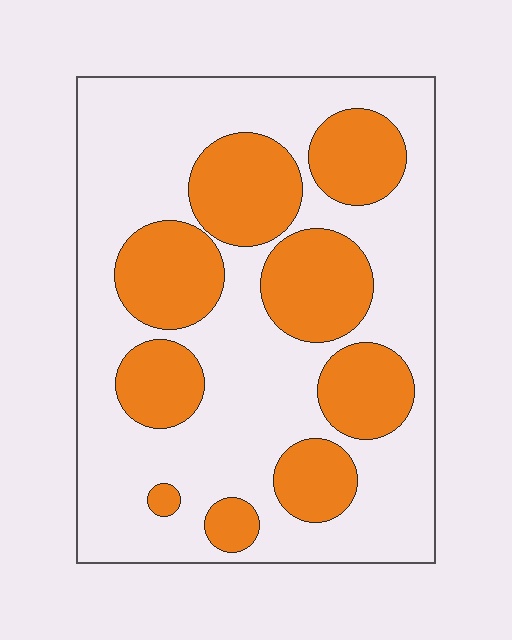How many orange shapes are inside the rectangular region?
9.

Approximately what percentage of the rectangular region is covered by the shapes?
Approximately 35%.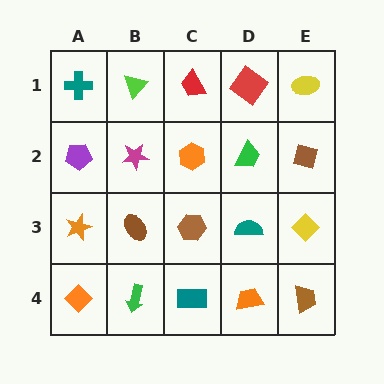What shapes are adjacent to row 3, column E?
A brown diamond (row 2, column E), a brown trapezoid (row 4, column E), a teal semicircle (row 3, column D).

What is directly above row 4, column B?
A brown ellipse.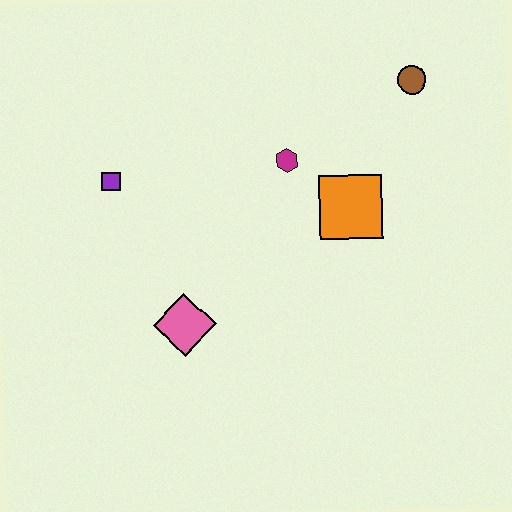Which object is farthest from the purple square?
The brown circle is farthest from the purple square.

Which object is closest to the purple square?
The pink diamond is closest to the purple square.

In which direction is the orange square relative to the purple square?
The orange square is to the right of the purple square.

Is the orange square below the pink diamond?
No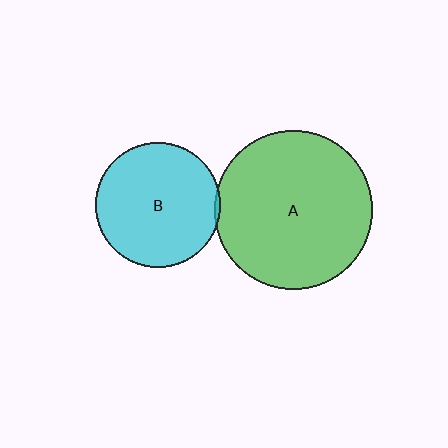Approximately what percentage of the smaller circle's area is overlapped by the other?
Approximately 5%.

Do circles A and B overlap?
Yes.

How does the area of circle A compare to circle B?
Approximately 1.6 times.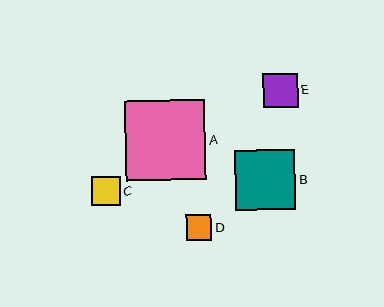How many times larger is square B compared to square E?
Square B is approximately 1.8 times the size of square E.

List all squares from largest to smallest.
From largest to smallest: A, B, E, C, D.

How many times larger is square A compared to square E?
Square A is approximately 2.3 times the size of square E.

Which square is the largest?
Square A is the largest with a size of approximately 80 pixels.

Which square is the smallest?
Square D is the smallest with a size of approximately 25 pixels.